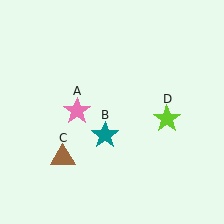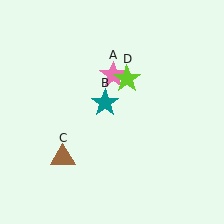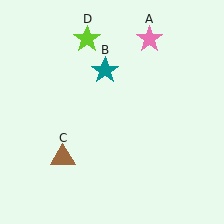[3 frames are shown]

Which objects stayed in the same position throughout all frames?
Brown triangle (object C) remained stationary.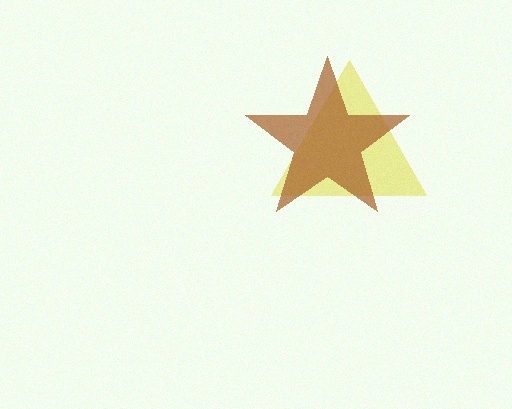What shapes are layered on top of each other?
The layered shapes are: a yellow triangle, a brown star.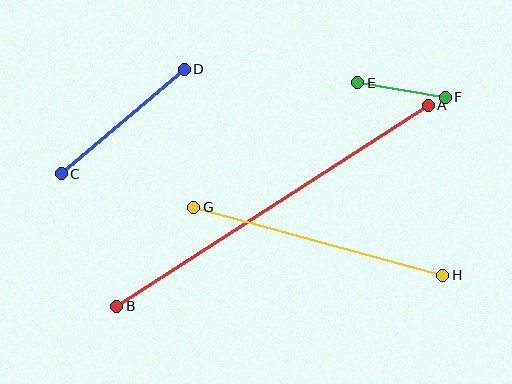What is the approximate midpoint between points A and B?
The midpoint is at approximately (273, 206) pixels.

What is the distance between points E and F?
The distance is approximately 89 pixels.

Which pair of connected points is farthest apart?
Points A and B are farthest apart.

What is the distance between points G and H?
The distance is approximately 258 pixels.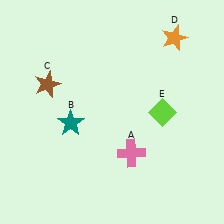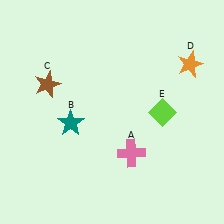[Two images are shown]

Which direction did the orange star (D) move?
The orange star (D) moved down.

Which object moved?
The orange star (D) moved down.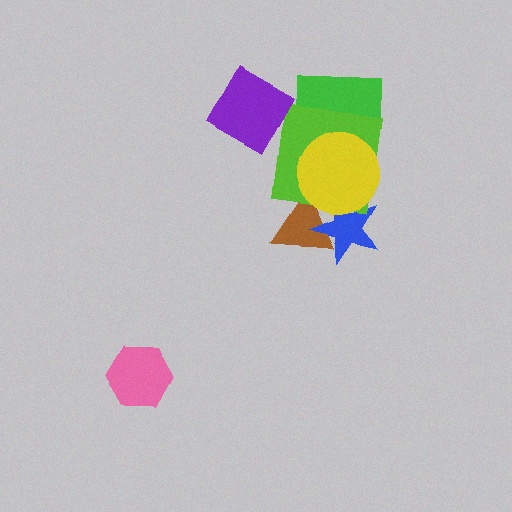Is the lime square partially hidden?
Yes, it is partially covered by another shape.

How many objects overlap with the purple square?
0 objects overlap with the purple square.